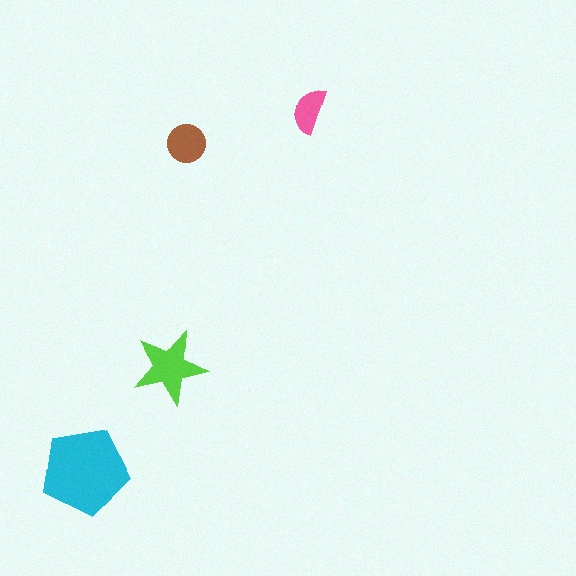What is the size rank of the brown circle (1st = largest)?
3rd.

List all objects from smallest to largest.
The pink semicircle, the brown circle, the lime star, the cyan pentagon.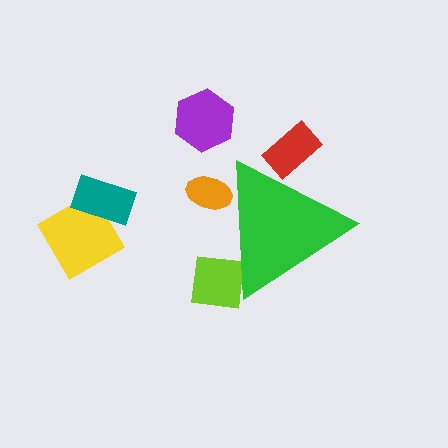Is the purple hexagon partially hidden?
No, the purple hexagon is fully visible.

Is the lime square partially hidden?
Yes, the lime square is partially hidden behind the green triangle.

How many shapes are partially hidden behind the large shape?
3 shapes are partially hidden.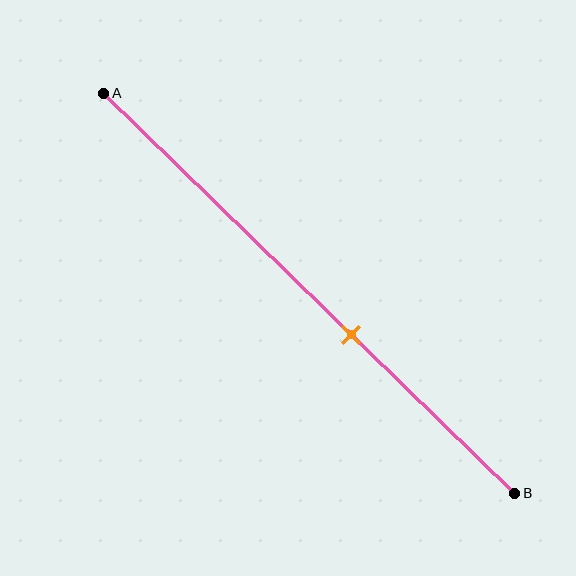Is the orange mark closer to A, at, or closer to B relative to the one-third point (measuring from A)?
The orange mark is closer to point B than the one-third point of segment AB.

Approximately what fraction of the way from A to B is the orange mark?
The orange mark is approximately 60% of the way from A to B.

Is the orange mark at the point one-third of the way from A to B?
No, the mark is at about 60% from A, not at the 33% one-third point.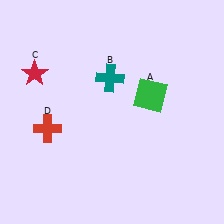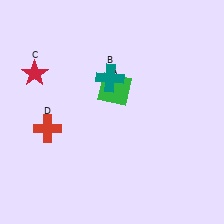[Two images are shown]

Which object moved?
The green square (A) moved left.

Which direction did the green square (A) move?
The green square (A) moved left.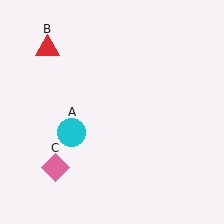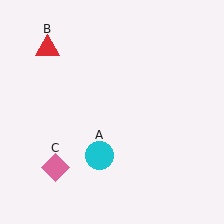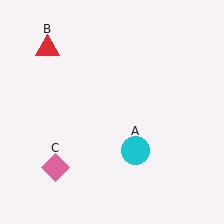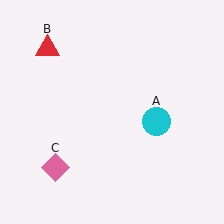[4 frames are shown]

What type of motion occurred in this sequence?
The cyan circle (object A) rotated counterclockwise around the center of the scene.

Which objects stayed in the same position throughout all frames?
Red triangle (object B) and pink diamond (object C) remained stationary.